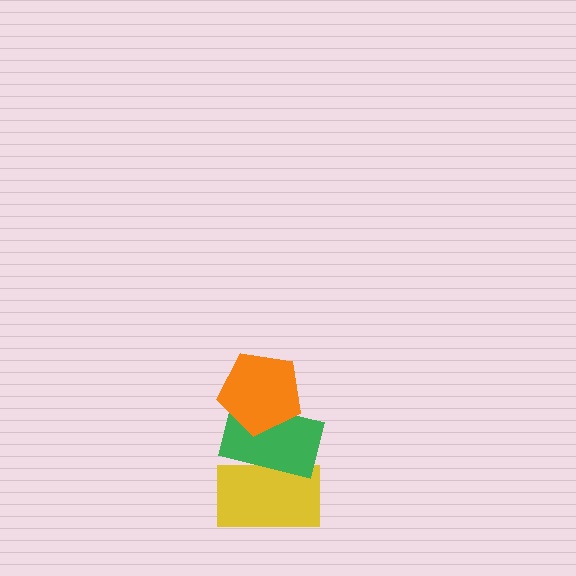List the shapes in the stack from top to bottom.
From top to bottom: the orange pentagon, the green rectangle, the yellow rectangle.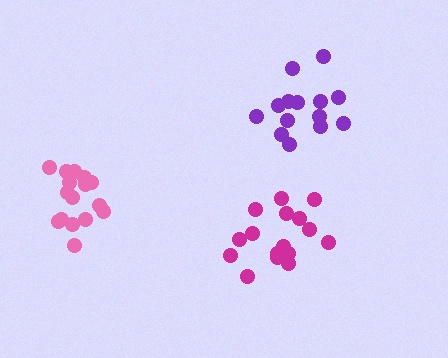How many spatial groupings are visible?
There are 3 spatial groupings.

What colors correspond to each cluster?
The clusters are colored: pink, magenta, purple.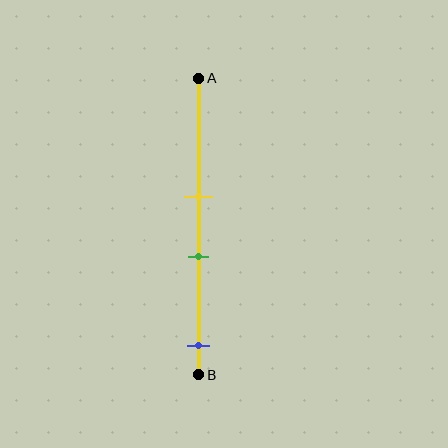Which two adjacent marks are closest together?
The yellow and green marks are the closest adjacent pair.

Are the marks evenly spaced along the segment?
No, the marks are not evenly spaced.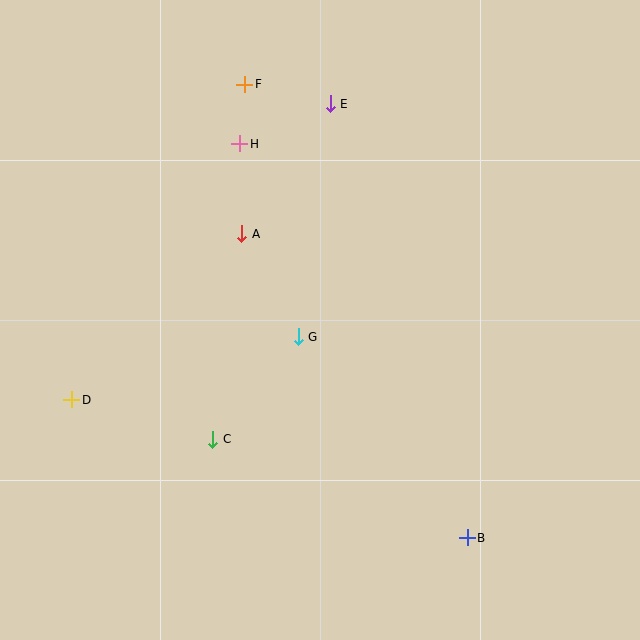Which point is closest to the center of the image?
Point G at (298, 337) is closest to the center.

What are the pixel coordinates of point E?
Point E is at (330, 104).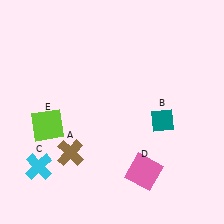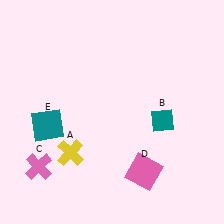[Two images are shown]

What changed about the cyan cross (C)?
In Image 1, C is cyan. In Image 2, it changed to pink.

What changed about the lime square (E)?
In Image 1, E is lime. In Image 2, it changed to teal.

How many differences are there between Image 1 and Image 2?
There are 3 differences between the two images.